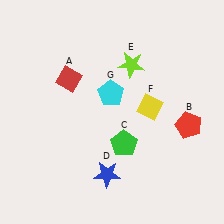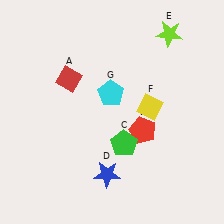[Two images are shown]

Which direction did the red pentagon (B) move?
The red pentagon (B) moved left.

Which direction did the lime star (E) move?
The lime star (E) moved right.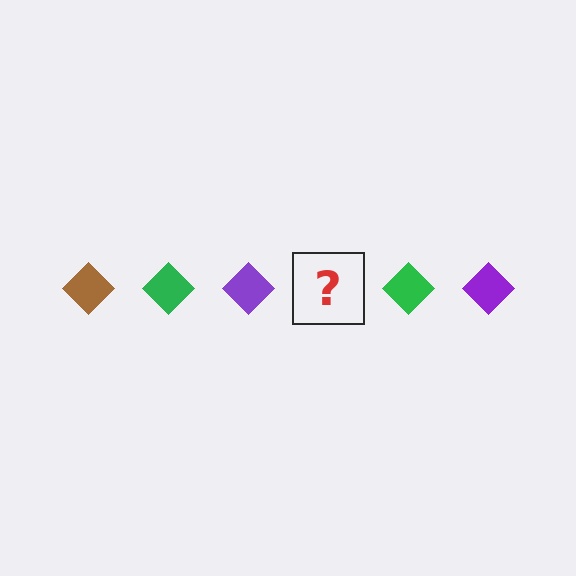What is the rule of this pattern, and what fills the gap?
The rule is that the pattern cycles through brown, green, purple diamonds. The gap should be filled with a brown diamond.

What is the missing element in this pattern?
The missing element is a brown diamond.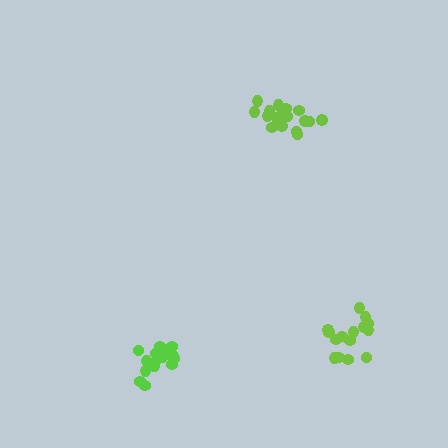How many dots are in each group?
Group 1: 15 dots, Group 2: 17 dots, Group 3: 15 dots (47 total).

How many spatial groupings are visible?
There are 3 spatial groupings.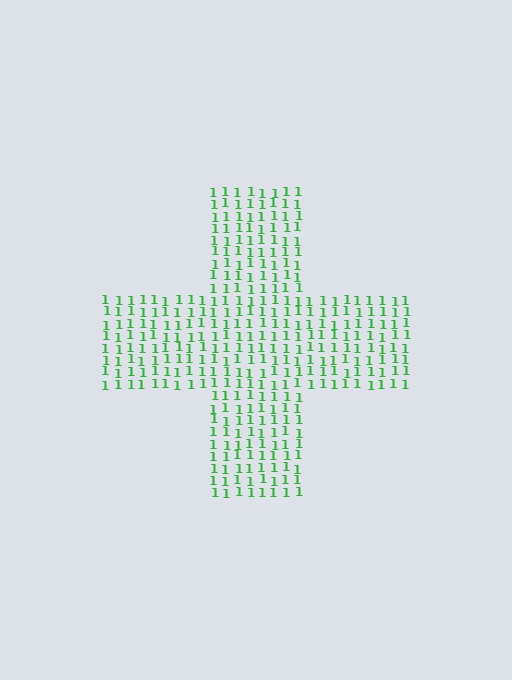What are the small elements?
The small elements are digit 1's.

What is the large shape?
The large shape is a cross.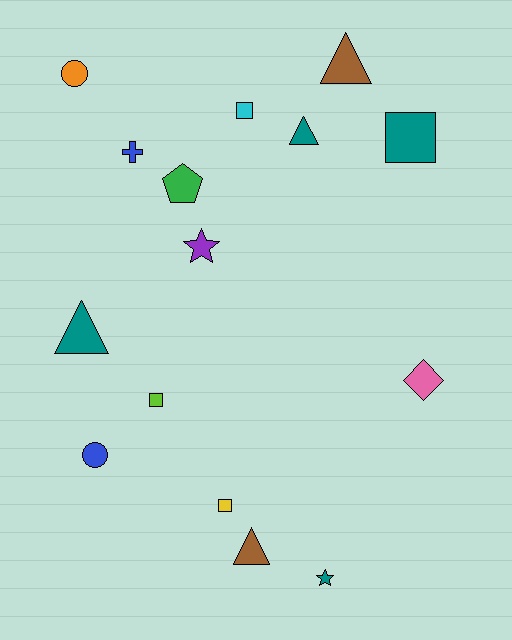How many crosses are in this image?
There is 1 cross.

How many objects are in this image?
There are 15 objects.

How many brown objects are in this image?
There are 2 brown objects.